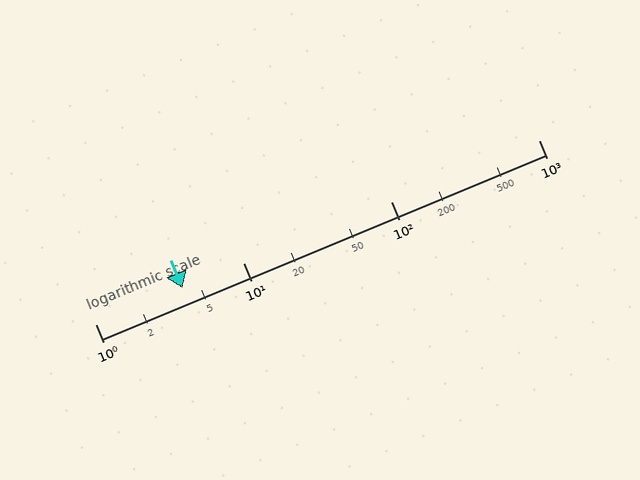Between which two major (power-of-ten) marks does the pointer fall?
The pointer is between 1 and 10.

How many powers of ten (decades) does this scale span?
The scale spans 3 decades, from 1 to 1000.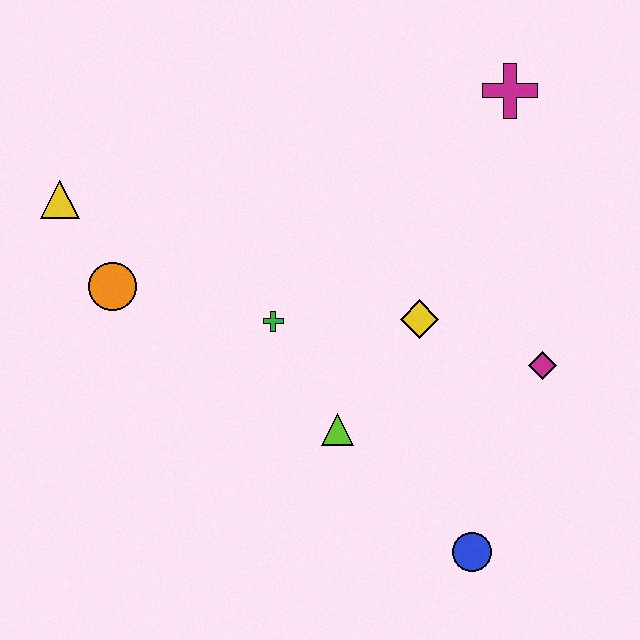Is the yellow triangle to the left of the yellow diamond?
Yes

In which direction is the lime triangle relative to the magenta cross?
The lime triangle is below the magenta cross.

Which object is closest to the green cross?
The lime triangle is closest to the green cross.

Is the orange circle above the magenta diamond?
Yes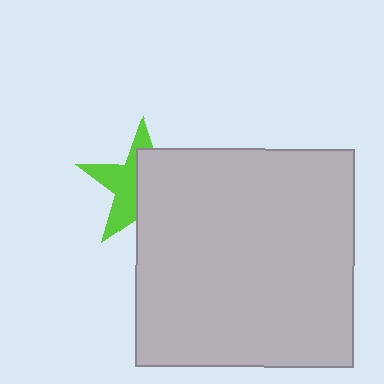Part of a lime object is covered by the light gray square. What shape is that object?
It is a star.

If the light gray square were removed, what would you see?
You would see the complete lime star.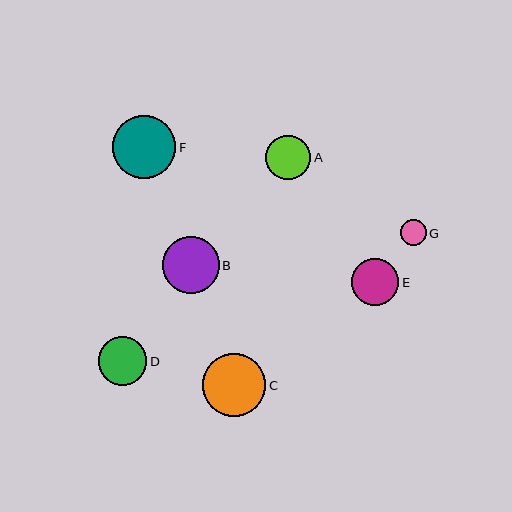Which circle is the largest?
Circle F is the largest with a size of approximately 63 pixels.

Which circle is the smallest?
Circle G is the smallest with a size of approximately 26 pixels.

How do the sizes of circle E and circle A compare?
Circle E and circle A are approximately the same size.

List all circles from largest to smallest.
From largest to smallest: F, C, B, D, E, A, G.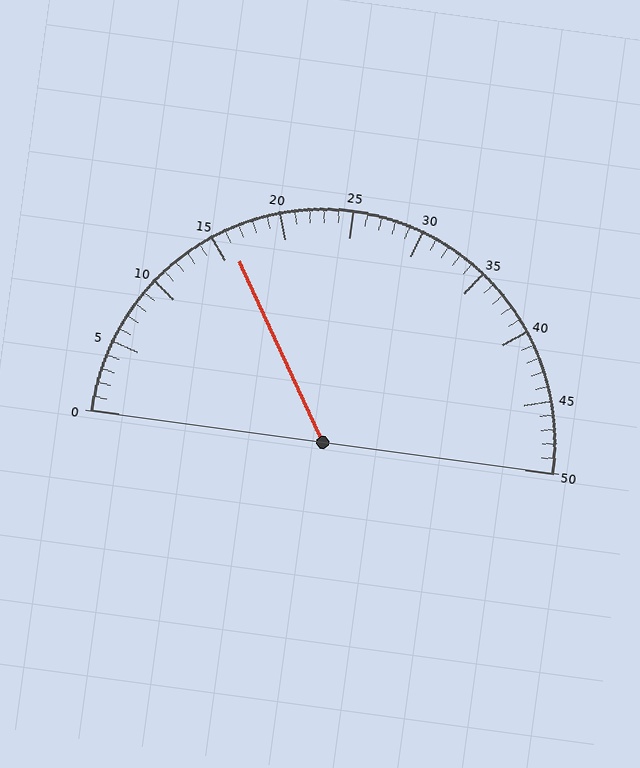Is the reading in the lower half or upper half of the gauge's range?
The reading is in the lower half of the range (0 to 50).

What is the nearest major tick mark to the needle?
The nearest major tick mark is 15.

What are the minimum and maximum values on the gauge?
The gauge ranges from 0 to 50.